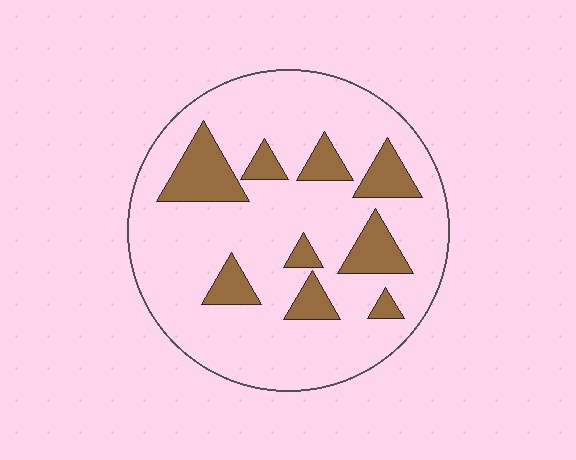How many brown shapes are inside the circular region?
9.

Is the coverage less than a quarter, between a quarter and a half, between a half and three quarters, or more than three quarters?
Less than a quarter.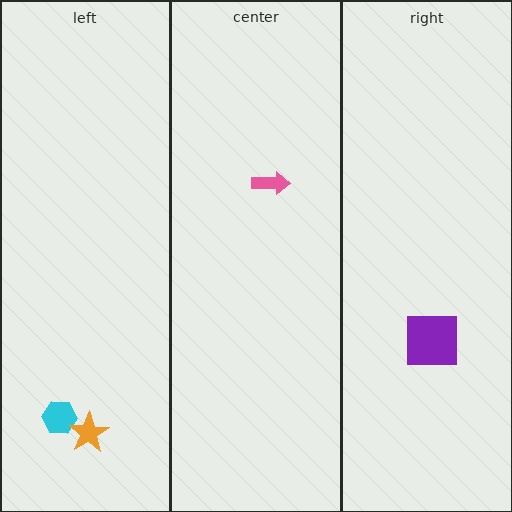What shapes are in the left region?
The cyan hexagon, the orange star.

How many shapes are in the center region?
1.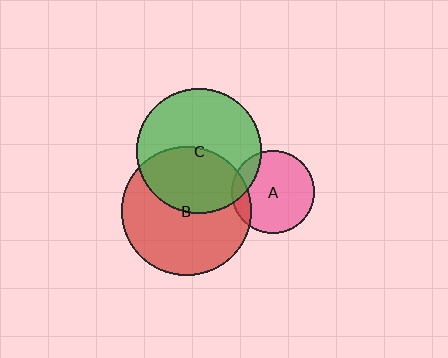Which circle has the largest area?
Circle B (red).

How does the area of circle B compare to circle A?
Approximately 2.4 times.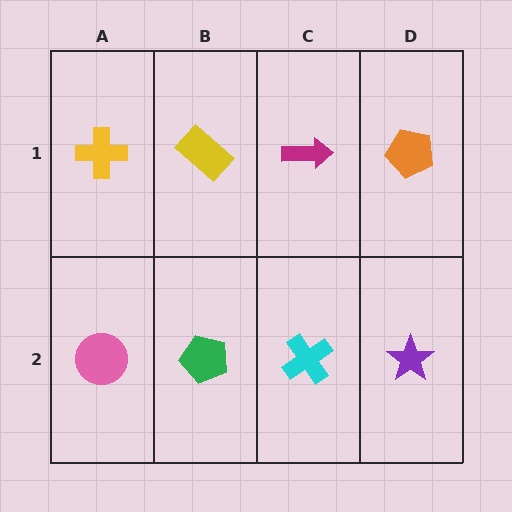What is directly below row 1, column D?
A purple star.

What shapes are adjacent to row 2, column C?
A magenta arrow (row 1, column C), a green pentagon (row 2, column B), a purple star (row 2, column D).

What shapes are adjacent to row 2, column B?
A yellow rectangle (row 1, column B), a pink circle (row 2, column A), a cyan cross (row 2, column C).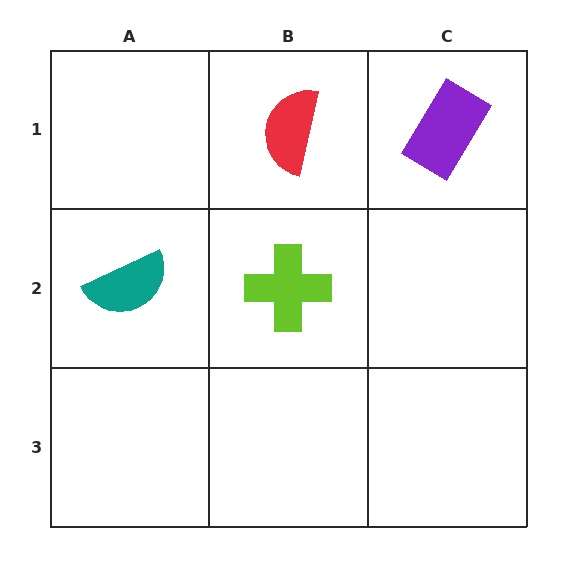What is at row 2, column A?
A teal semicircle.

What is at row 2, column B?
A lime cross.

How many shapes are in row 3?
0 shapes.